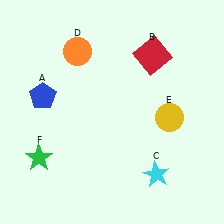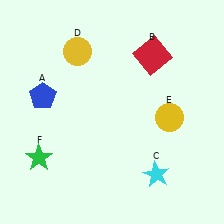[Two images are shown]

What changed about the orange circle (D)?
In Image 1, D is orange. In Image 2, it changed to yellow.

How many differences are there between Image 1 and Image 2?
There is 1 difference between the two images.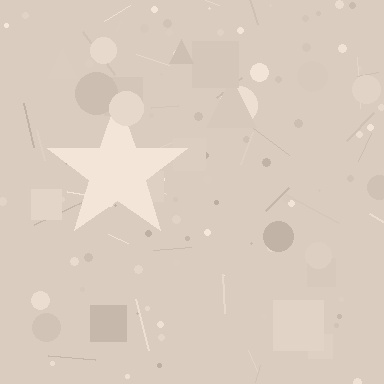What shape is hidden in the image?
A star is hidden in the image.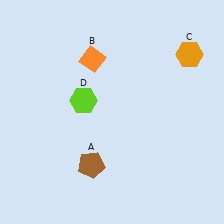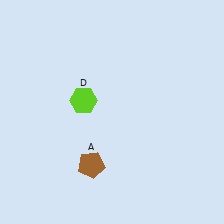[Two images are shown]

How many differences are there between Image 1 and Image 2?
There are 2 differences between the two images.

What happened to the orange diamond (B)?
The orange diamond (B) was removed in Image 2. It was in the top-left area of Image 1.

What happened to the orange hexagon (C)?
The orange hexagon (C) was removed in Image 2. It was in the top-right area of Image 1.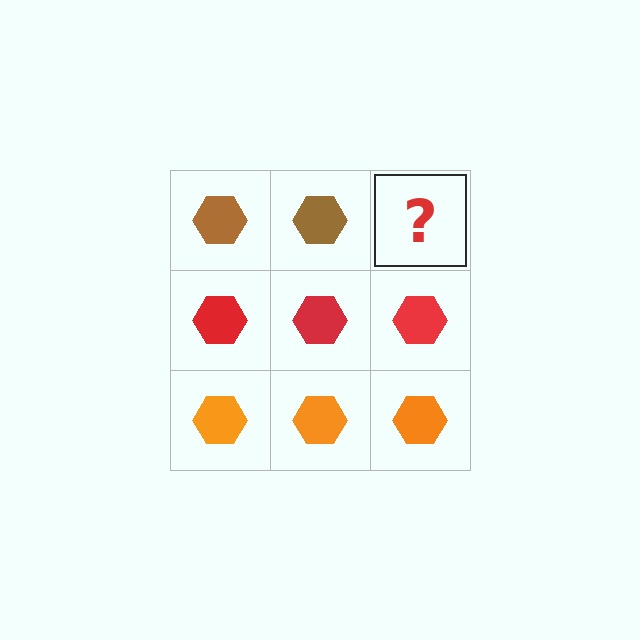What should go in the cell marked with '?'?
The missing cell should contain a brown hexagon.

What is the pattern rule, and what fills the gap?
The rule is that each row has a consistent color. The gap should be filled with a brown hexagon.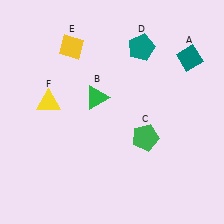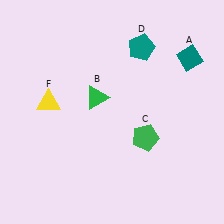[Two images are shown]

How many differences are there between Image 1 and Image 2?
There is 1 difference between the two images.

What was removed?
The yellow diamond (E) was removed in Image 2.